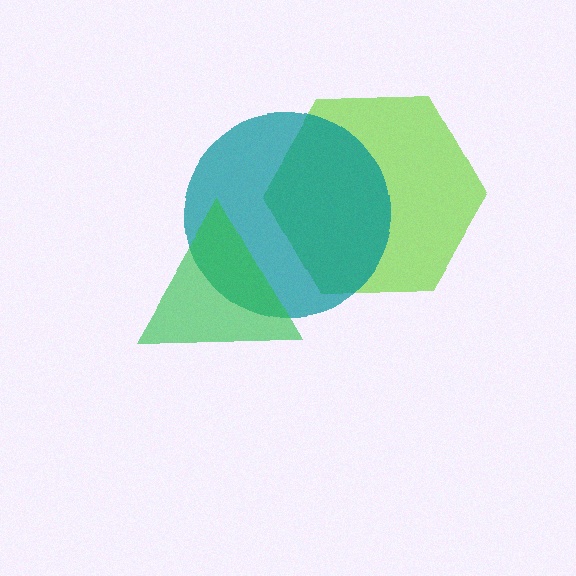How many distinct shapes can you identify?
There are 3 distinct shapes: a lime hexagon, a teal circle, a green triangle.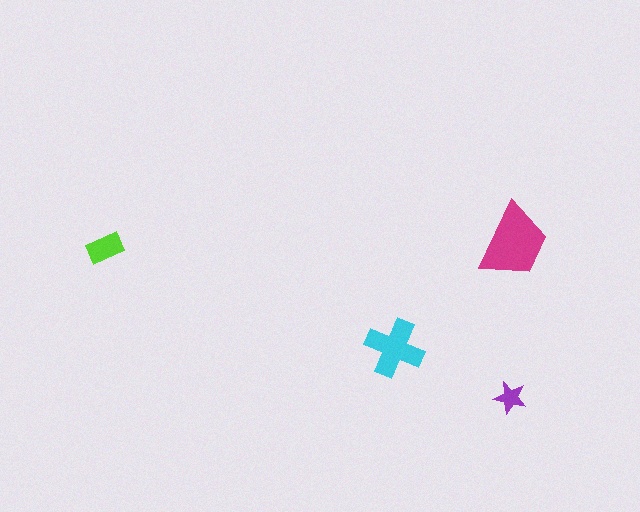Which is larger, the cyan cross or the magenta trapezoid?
The magenta trapezoid.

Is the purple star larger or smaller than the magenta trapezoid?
Smaller.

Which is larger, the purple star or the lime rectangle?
The lime rectangle.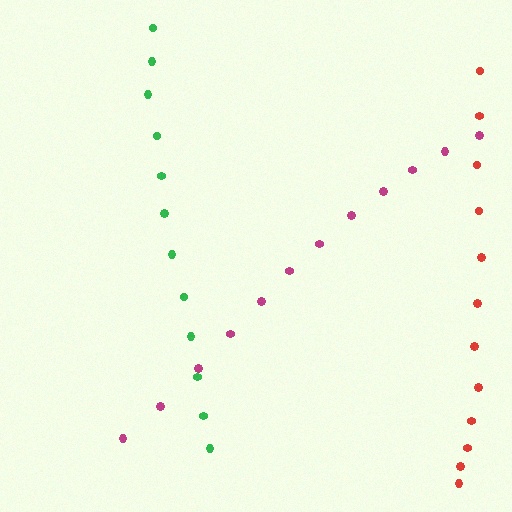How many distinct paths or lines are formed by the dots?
There are 3 distinct paths.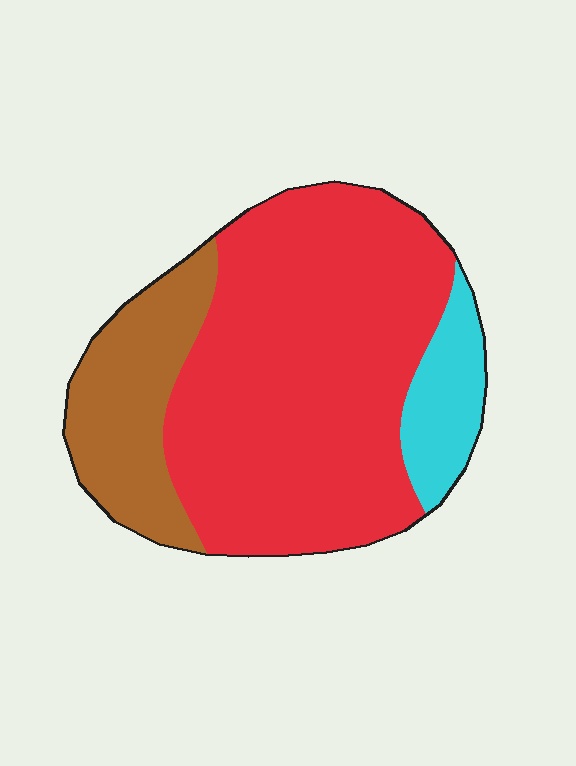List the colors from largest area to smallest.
From largest to smallest: red, brown, cyan.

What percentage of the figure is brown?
Brown covers about 20% of the figure.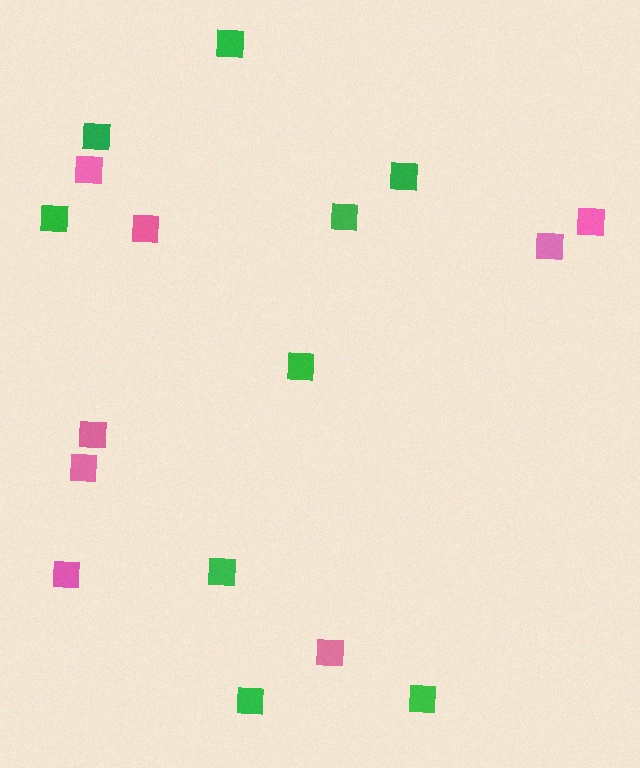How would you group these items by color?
There are 2 groups: one group of green squares (9) and one group of pink squares (8).